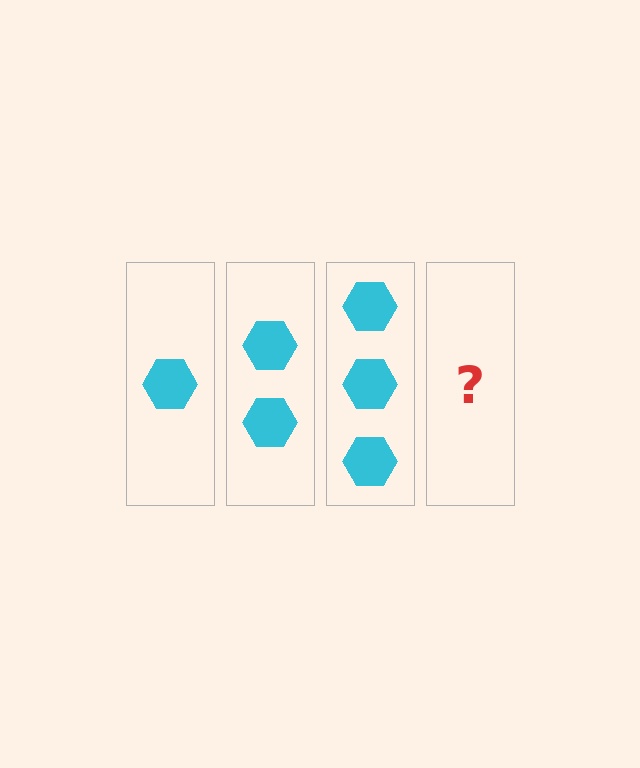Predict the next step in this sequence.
The next step is 4 hexagons.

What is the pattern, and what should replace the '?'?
The pattern is that each step adds one more hexagon. The '?' should be 4 hexagons.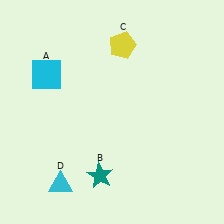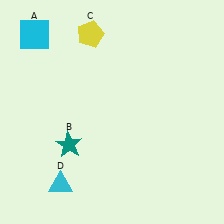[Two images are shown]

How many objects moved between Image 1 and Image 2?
3 objects moved between the two images.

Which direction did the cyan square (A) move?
The cyan square (A) moved up.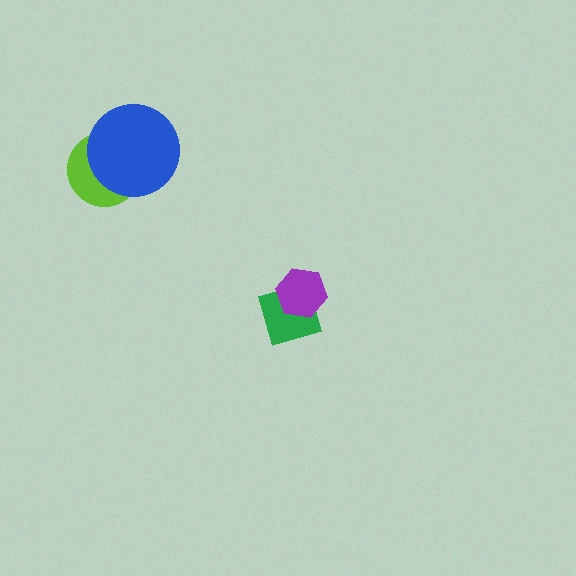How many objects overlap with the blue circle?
1 object overlaps with the blue circle.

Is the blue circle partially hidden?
No, no other shape covers it.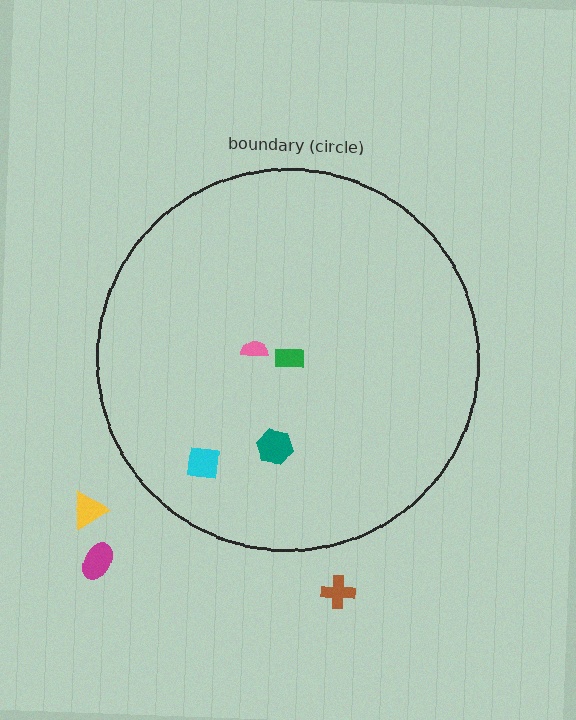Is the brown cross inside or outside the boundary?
Outside.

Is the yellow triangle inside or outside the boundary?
Outside.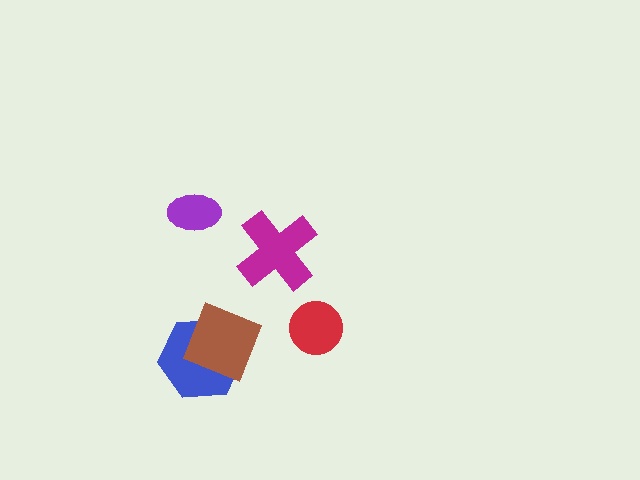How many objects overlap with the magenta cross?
0 objects overlap with the magenta cross.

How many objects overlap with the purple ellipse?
0 objects overlap with the purple ellipse.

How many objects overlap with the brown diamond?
1 object overlaps with the brown diamond.